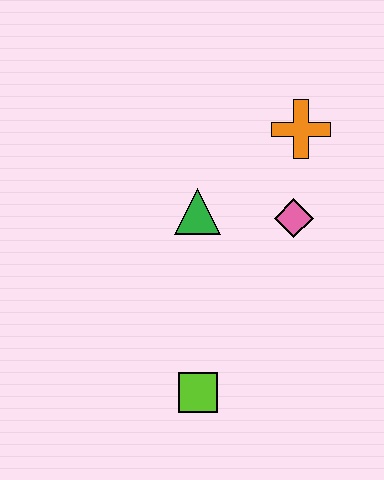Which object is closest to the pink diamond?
The orange cross is closest to the pink diamond.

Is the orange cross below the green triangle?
No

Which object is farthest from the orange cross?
The lime square is farthest from the orange cross.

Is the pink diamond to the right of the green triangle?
Yes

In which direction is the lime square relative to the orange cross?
The lime square is below the orange cross.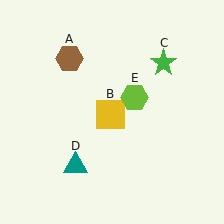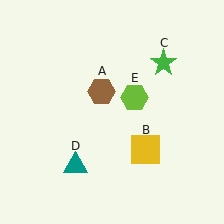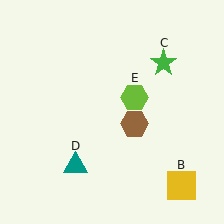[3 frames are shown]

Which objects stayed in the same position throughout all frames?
Green star (object C) and teal triangle (object D) and lime hexagon (object E) remained stationary.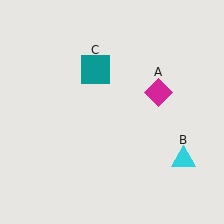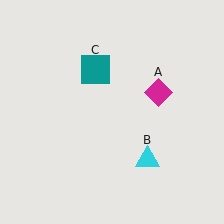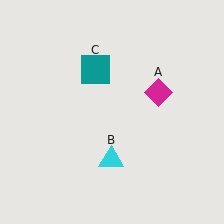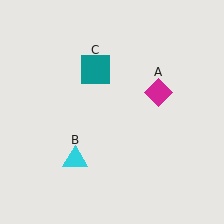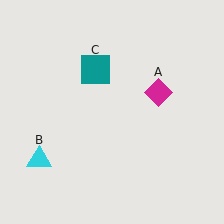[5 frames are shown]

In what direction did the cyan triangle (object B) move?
The cyan triangle (object B) moved left.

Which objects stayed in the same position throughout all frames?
Magenta diamond (object A) and teal square (object C) remained stationary.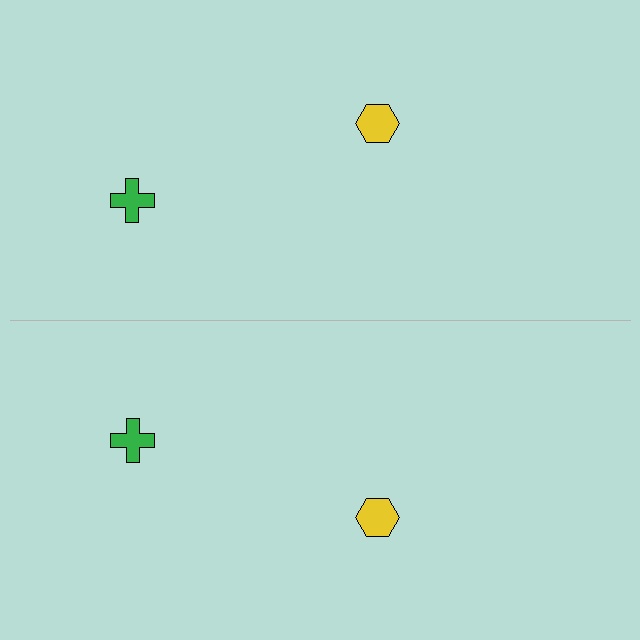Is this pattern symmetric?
Yes, this pattern has bilateral (reflection) symmetry.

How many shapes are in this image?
There are 4 shapes in this image.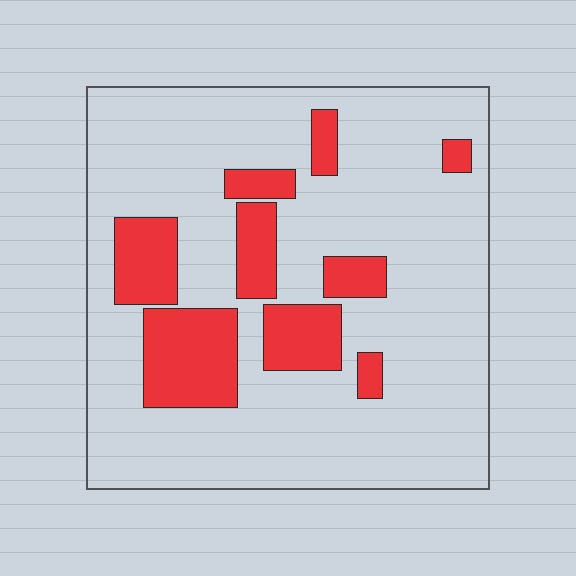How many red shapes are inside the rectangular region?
9.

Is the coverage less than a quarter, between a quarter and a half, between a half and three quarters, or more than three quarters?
Less than a quarter.